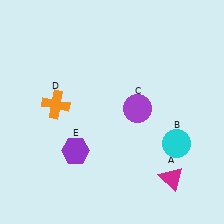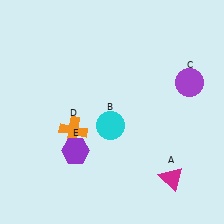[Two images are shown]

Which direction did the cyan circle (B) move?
The cyan circle (B) moved left.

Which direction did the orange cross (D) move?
The orange cross (D) moved down.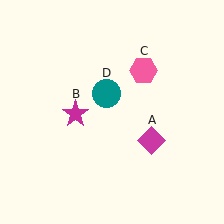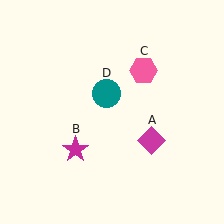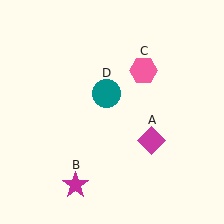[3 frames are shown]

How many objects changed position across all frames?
1 object changed position: magenta star (object B).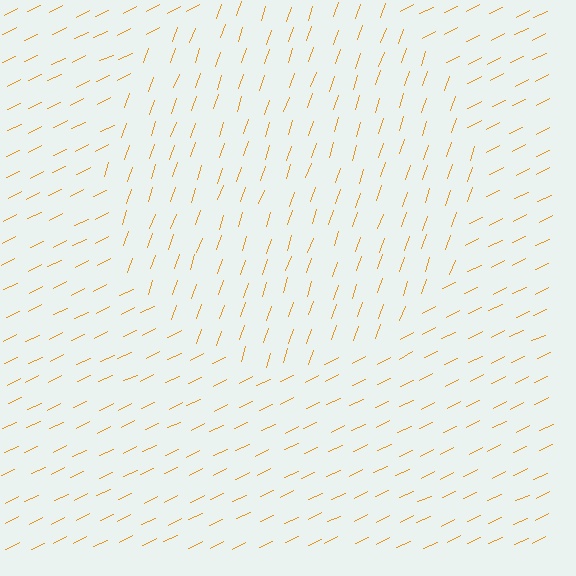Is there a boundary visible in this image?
Yes, there is a texture boundary formed by a change in line orientation.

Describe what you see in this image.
The image is filled with small orange line segments. A circle region in the image has lines oriented differently from the surrounding lines, creating a visible texture boundary.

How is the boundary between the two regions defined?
The boundary is defined purely by a change in line orientation (approximately 45 degrees difference). All lines are the same color and thickness.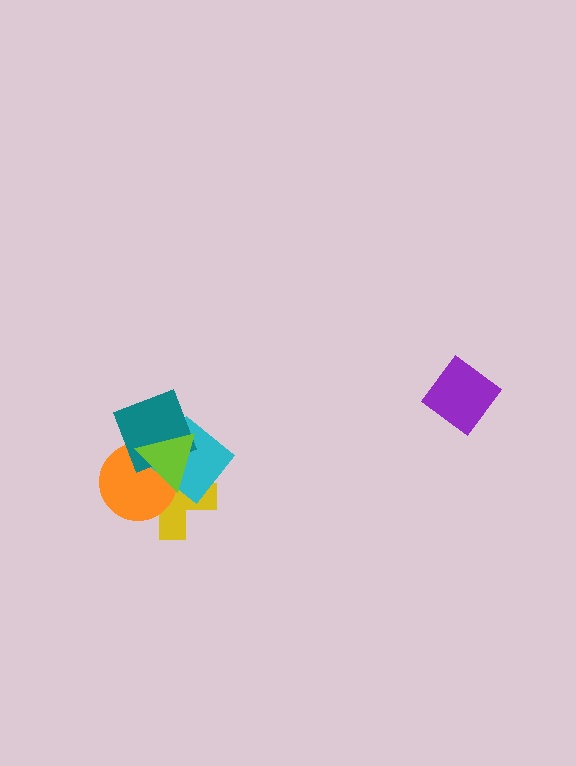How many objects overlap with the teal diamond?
4 objects overlap with the teal diamond.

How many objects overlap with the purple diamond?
0 objects overlap with the purple diamond.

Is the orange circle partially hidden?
Yes, it is partially covered by another shape.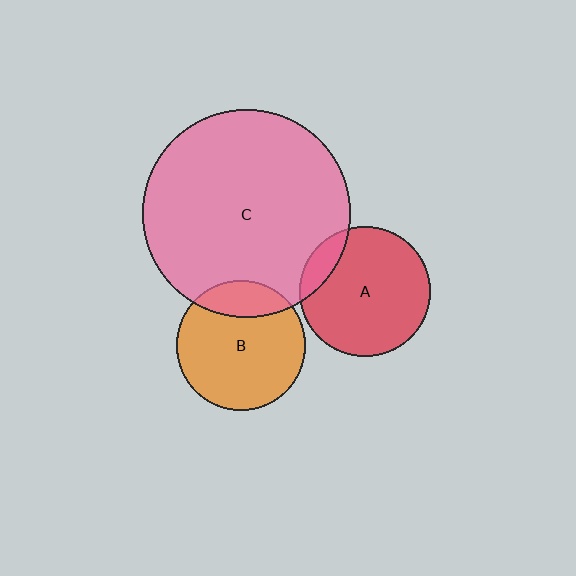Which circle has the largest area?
Circle C (pink).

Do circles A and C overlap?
Yes.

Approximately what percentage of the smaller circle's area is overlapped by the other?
Approximately 10%.